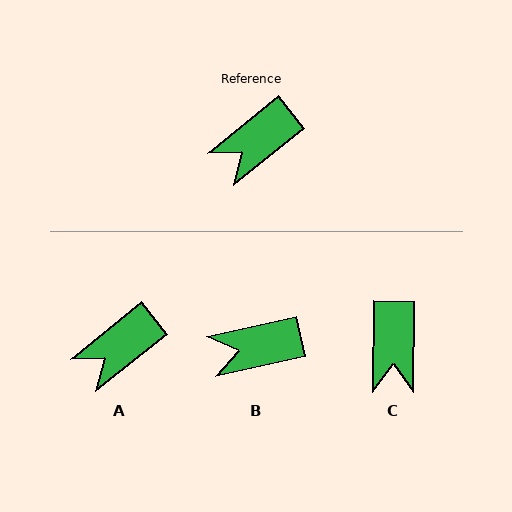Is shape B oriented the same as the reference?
No, it is off by about 27 degrees.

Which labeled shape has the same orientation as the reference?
A.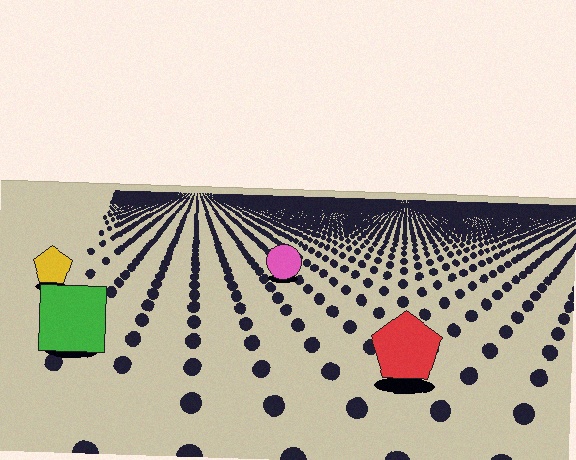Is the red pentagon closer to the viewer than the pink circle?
Yes. The red pentagon is closer — you can tell from the texture gradient: the ground texture is coarser near it.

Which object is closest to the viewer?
The red pentagon is closest. The texture marks near it are larger and more spread out.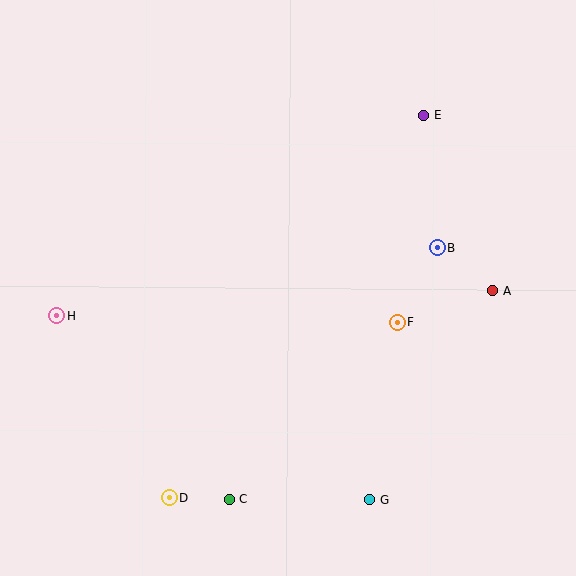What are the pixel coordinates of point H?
Point H is at (57, 316).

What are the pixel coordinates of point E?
Point E is at (424, 115).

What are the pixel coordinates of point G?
Point G is at (370, 499).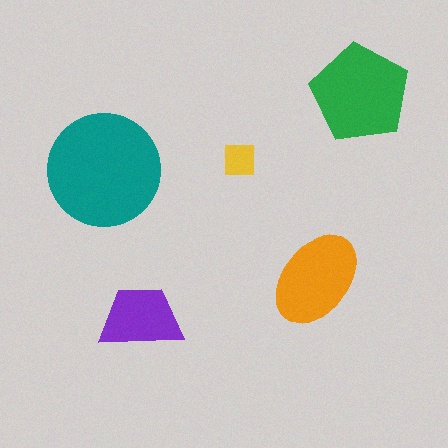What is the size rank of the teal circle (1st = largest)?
1st.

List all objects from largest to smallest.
The teal circle, the green pentagon, the orange ellipse, the purple trapezoid, the yellow square.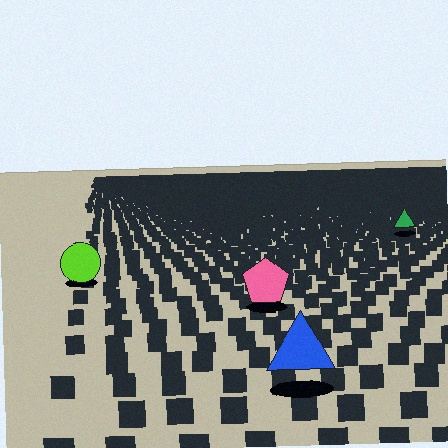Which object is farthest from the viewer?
The green triangle is farthest from the viewer. It appears smaller and the ground texture around it is denser.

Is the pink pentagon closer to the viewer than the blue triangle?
No. The blue triangle is closer — you can tell from the texture gradient: the ground texture is coarser near it.